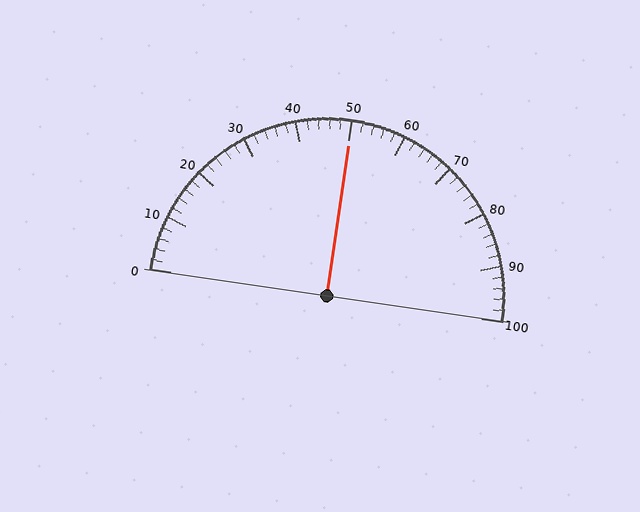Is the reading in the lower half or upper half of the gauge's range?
The reading is in the upper half of the range (0 to 100).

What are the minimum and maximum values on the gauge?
The gauge ranges from 0 to 100.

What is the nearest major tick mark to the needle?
The nearest major tick mark is 50.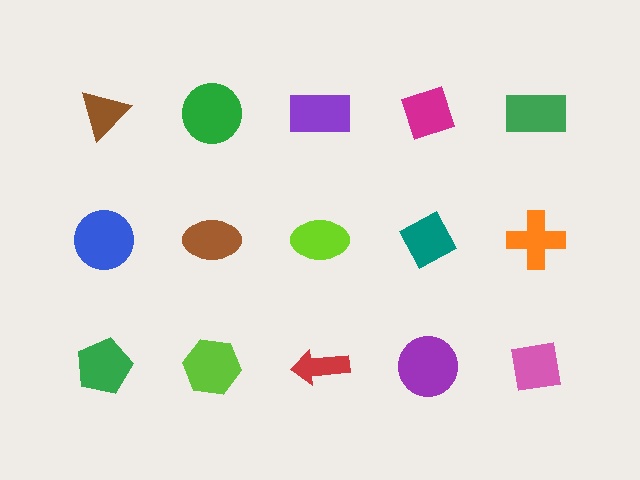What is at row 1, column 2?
A green circle.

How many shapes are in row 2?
5 shapes.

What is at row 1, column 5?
A green rectangle.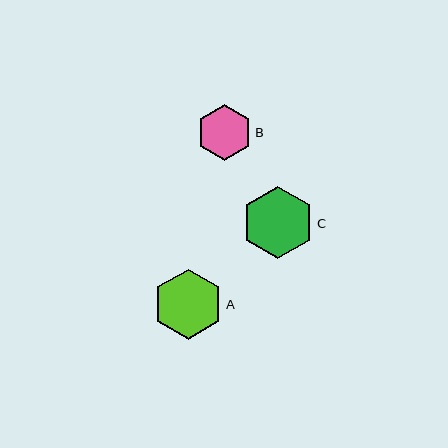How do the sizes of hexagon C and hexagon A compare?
Hexagon C and hexagon A are approximately the same size.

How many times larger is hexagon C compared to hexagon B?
Hexagon C is approximately 1.3 times the size of hexagon B.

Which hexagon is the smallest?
Hexagon B is the smallest with a size of approximately 56 pixels.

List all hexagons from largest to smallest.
From largest to smallest: C, A, B.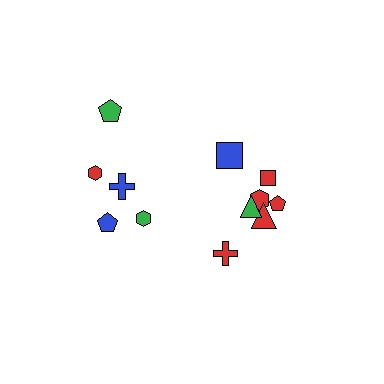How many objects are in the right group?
There are 7 objects.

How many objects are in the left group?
There are 5 objects.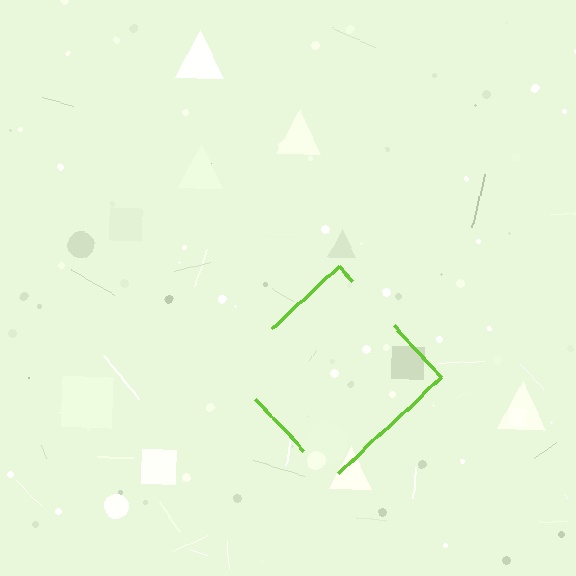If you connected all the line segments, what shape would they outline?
They would outline a diamond.